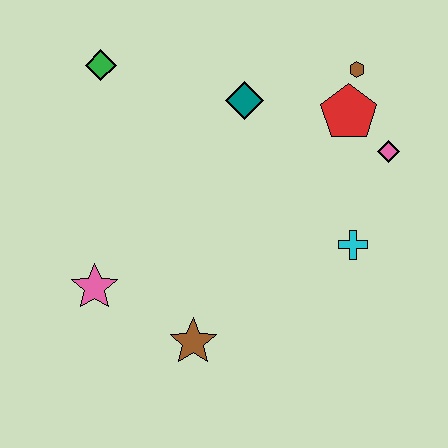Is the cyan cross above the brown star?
Yes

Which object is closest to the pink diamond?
The red pentagon is closest to the pink diamond.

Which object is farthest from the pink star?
The brown hexagon is farthest from the pink star.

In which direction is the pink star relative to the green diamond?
The pink star is below the green diamond.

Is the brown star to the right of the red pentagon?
No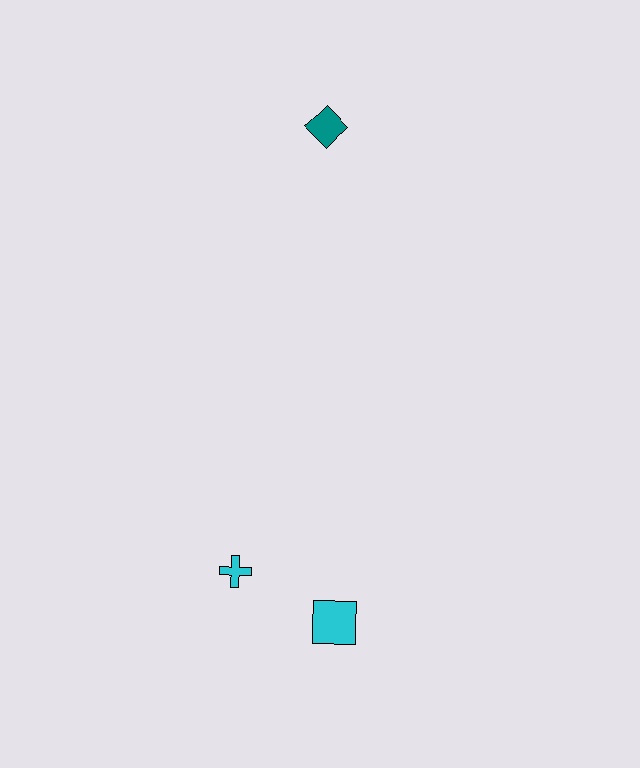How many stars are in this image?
There are no stars.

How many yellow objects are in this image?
There are no yellow objects.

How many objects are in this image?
There are 3 objects.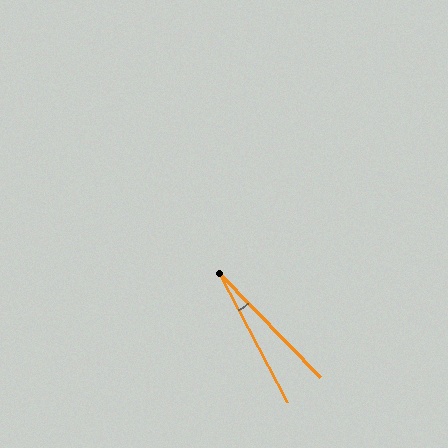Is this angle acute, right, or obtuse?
It is acute.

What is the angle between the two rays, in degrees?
Approximately 17 degrees.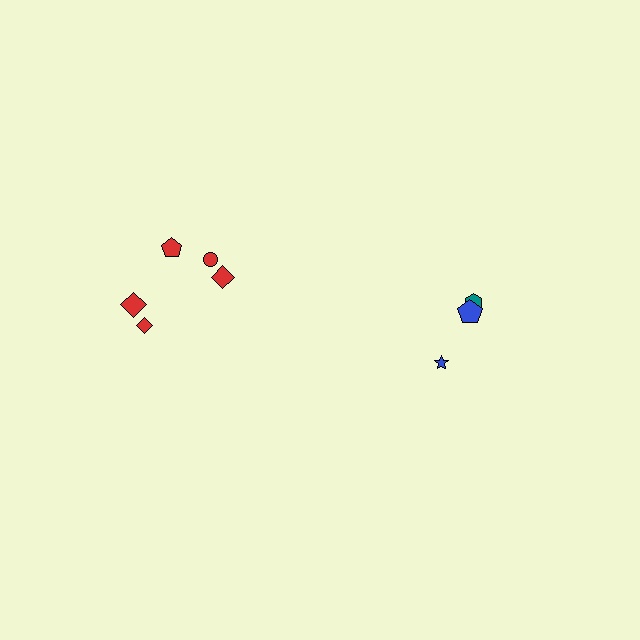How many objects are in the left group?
There are 5 objects.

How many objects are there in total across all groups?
There are 8 objects.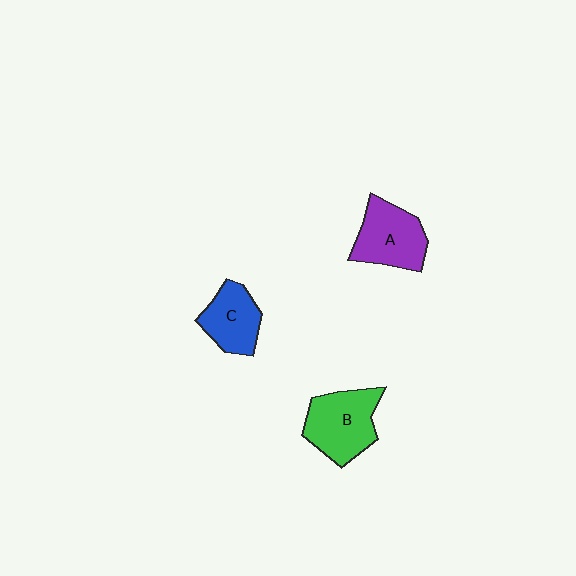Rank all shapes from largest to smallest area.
From largest to smallest: B (green), A (purple), C (blue).